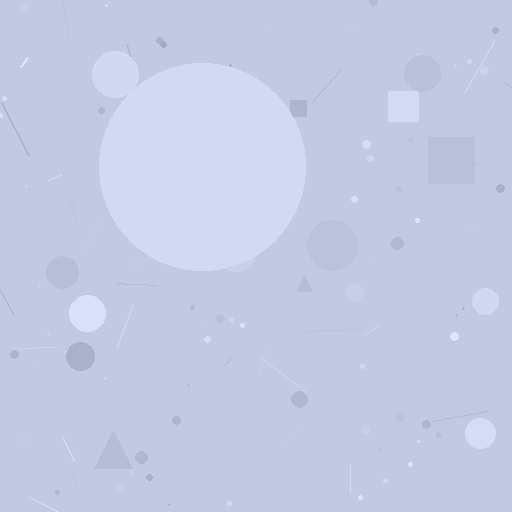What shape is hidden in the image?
A circle is hidden in the image.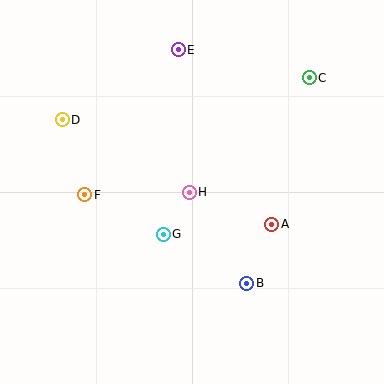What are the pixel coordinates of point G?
Point G is at (163, 234).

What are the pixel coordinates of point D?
Point D is at (62, 120).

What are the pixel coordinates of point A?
Point A is at (272, 224).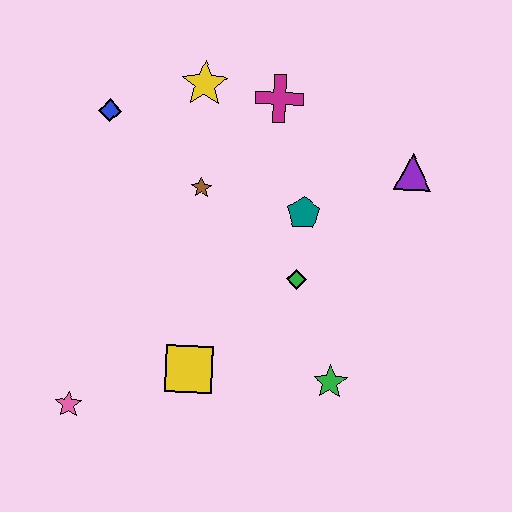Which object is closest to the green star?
The green diamond is closest to the green star.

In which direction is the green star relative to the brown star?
The green star is below the brown star.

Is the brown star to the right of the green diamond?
No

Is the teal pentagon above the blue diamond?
No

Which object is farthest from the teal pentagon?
The pink star is farthest from the teal pentagon.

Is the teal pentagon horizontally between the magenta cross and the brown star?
No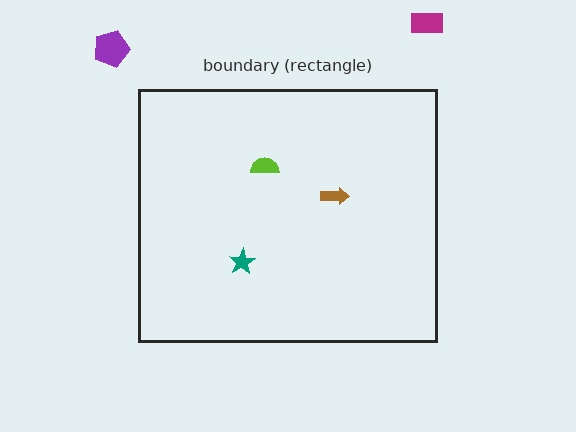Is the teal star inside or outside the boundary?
Inside.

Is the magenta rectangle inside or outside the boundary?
Outside.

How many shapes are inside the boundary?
3 inside, 2 outside.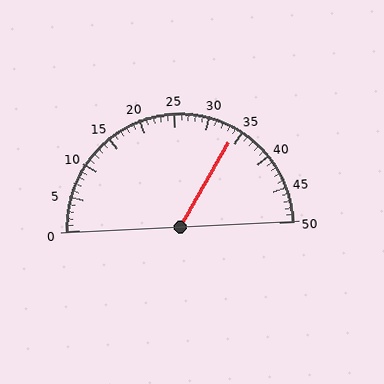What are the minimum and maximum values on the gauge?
The gauge ranges from 0 to 50.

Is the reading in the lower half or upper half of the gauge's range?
The reading is in the upper half of the range (0 to 50).